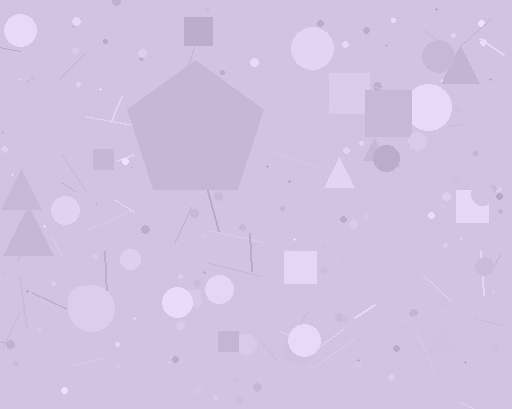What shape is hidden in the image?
A pentagon is hidden in the image.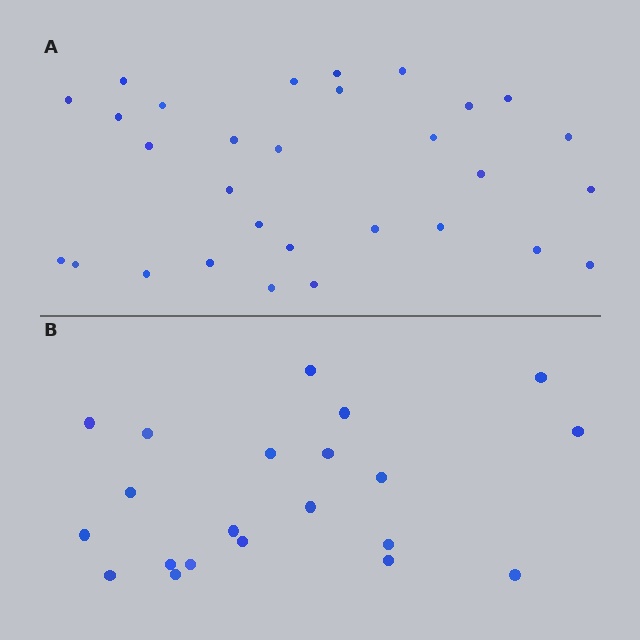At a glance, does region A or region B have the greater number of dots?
Region A (the top region) has more dots.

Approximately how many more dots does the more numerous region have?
Region A has roughly 8 or so more dots than region B.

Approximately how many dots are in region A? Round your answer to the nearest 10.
About 30 dots.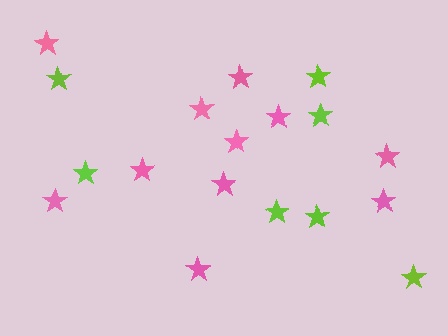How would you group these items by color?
There are 2 groups: one group of pink stars (11) and one group of lime stars (7).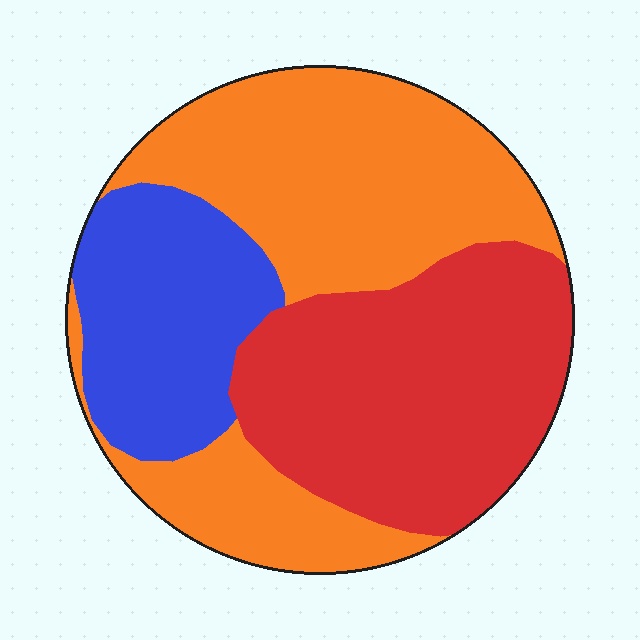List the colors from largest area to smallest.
From largest to smallest: orange, red, blue.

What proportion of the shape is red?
Red covers around 35% of the shape.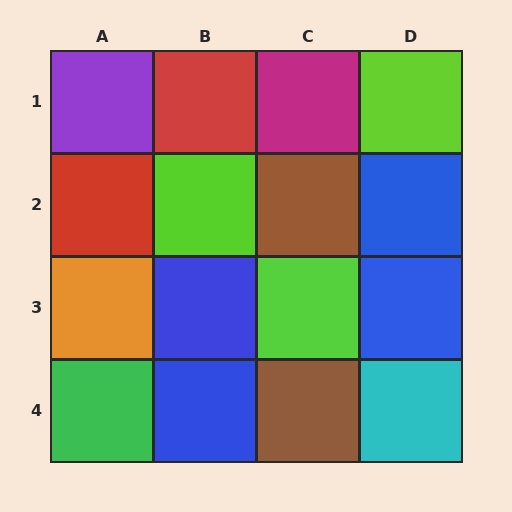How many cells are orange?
1 cell is orange.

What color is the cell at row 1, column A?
Purple.